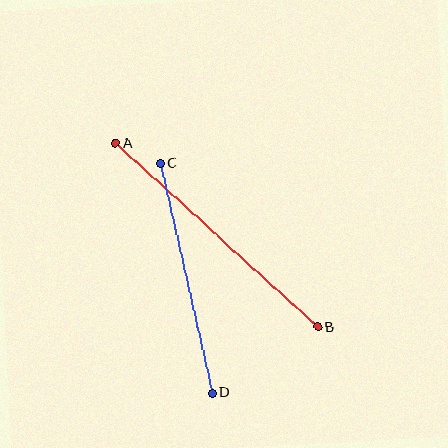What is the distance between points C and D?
The distance is approximately 236 pixels.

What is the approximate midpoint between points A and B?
The midpoint is at approximately (217, 235) pixels.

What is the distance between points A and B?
The distance is approximately 273 pixels.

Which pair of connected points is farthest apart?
Points A and B are farthest apart.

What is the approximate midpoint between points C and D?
The midpoint is at approximately (186, 278) pixels.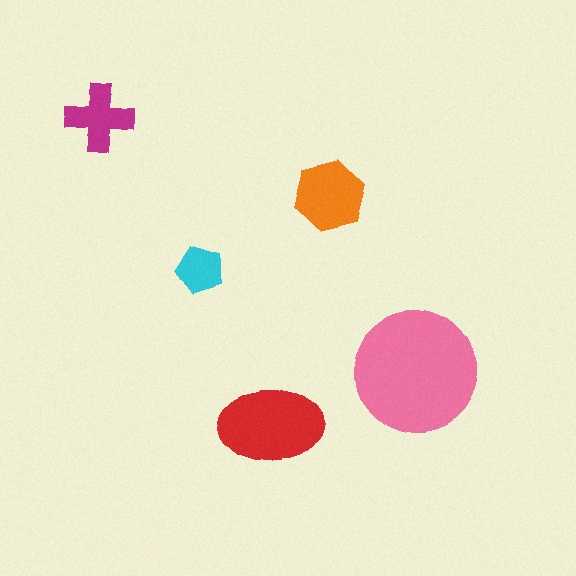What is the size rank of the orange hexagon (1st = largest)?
3rd.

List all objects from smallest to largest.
The cyan pentagon, the magenta cross, the orange hexagon, the red ellipse, the pink circle.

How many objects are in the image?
There are 5 objects in the image.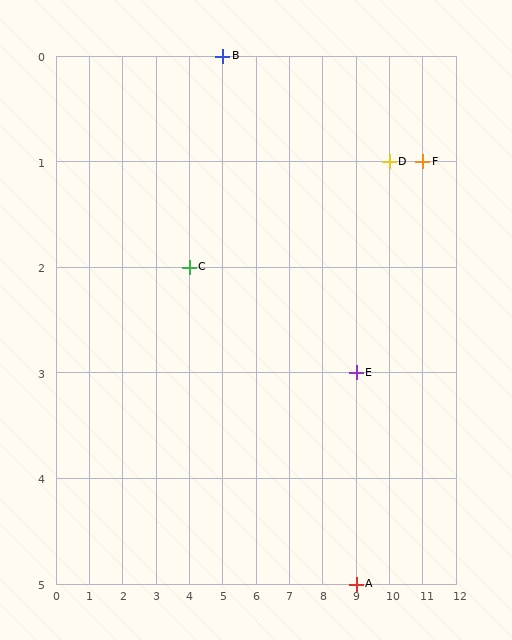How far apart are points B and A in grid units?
Points B and A are 4 columns and 5 rows apart (about 6.4 grid units diagonally).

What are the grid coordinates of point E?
Point E is at grid coordinates (9, 3).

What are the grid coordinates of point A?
Point A is at grid coordinates (9, 5).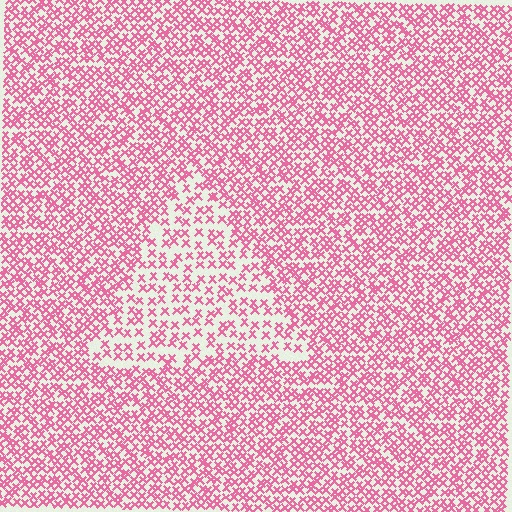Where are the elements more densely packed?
The elements are more densely packed outside the triangle boundary.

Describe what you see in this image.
The image contains small pink elements arranged at two different densities. A triangle-shaped region is visible where the elements are less densely packed than the surrounding area.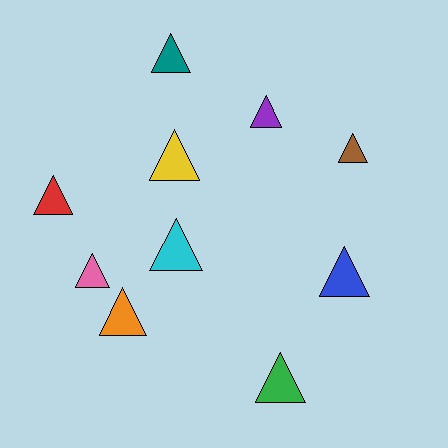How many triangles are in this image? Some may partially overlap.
There are 10 triangles.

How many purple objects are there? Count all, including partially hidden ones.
There is 1 purple object.